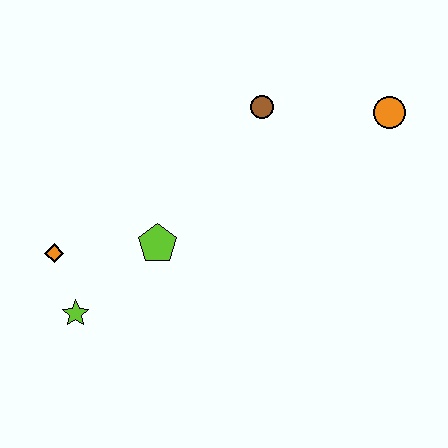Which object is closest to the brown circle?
The orange circle is closest to the brown circle.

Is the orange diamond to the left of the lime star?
Yes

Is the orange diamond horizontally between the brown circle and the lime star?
No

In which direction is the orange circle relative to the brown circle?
The orange circle is to the right of the brown circle.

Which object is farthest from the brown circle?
The lime star is farthest from the brown circle.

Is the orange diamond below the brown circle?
Yes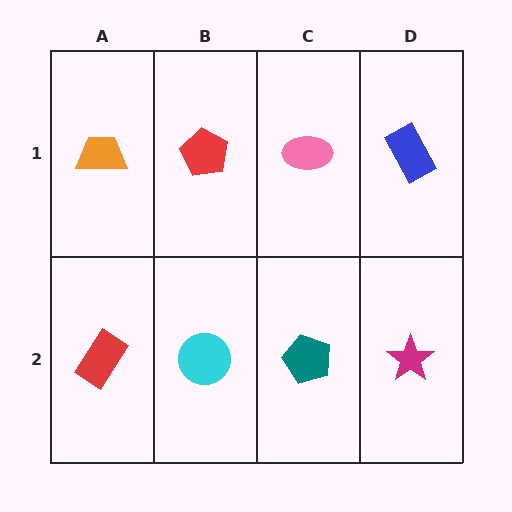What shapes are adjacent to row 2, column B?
A red pentagon (row 1, column B), a red rectangle (row 2, column A), a teal pentagon (row 2, column C).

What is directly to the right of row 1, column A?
A red pentagon.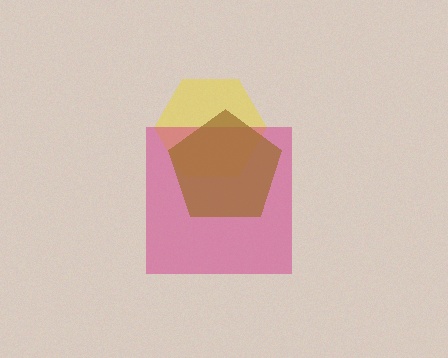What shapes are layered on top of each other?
The layered shapes are: a yellow hexagon, a magenta square, a brown pentagon.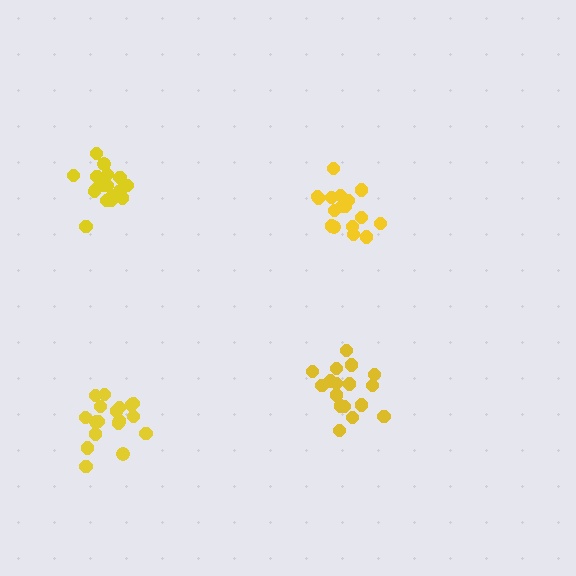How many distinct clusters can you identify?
There are 4 distinct clusters.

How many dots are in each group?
Group 1: 17 dots, Group 2: 17 dots, Group 3: 19 dots, Group 4: 18 dots (71 total).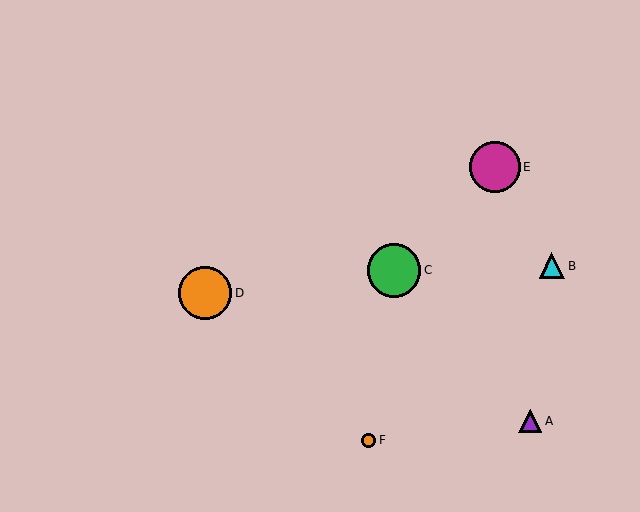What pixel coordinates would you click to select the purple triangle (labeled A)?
Click at (530, 421) to select the purple triangle A.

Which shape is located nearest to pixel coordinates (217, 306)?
The orange circle (labeled D) at (205, 293) is nearest to that location.